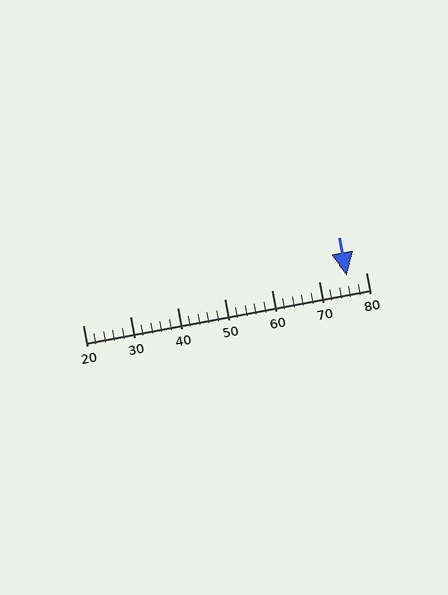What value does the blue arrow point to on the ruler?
The blue arrow points to approximately 76.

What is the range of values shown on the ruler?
The ruler shows values from 20 to 80.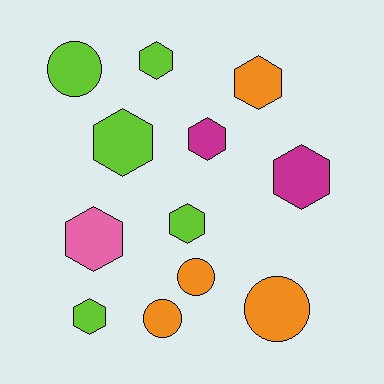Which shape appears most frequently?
Hexagon, with 8 objects.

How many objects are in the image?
There are 12 objects.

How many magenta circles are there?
There are no magenta circles.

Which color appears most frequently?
Lime, with 5 objects.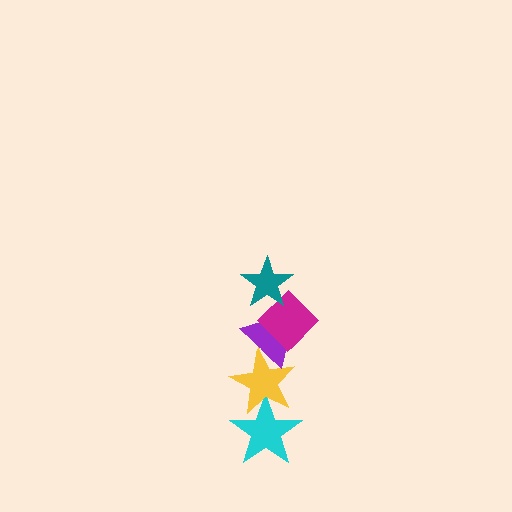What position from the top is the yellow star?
The yellow star is 4th from the top.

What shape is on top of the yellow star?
The purple triangle is on top of the yellow star.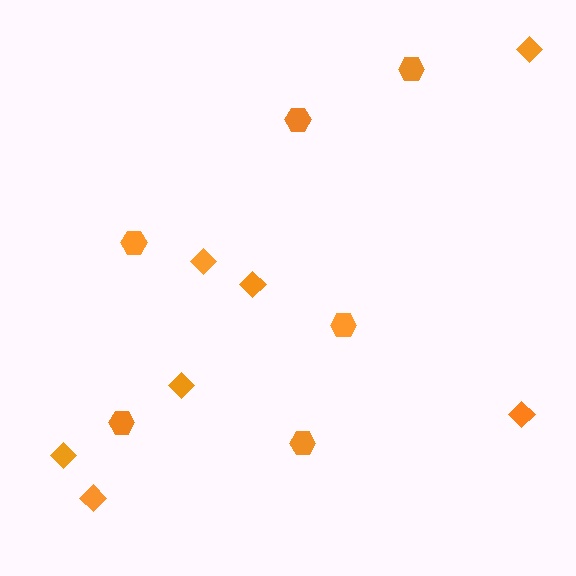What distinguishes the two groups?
There are 2 groups: one group of diamonds (7) and one group of hexagons (6).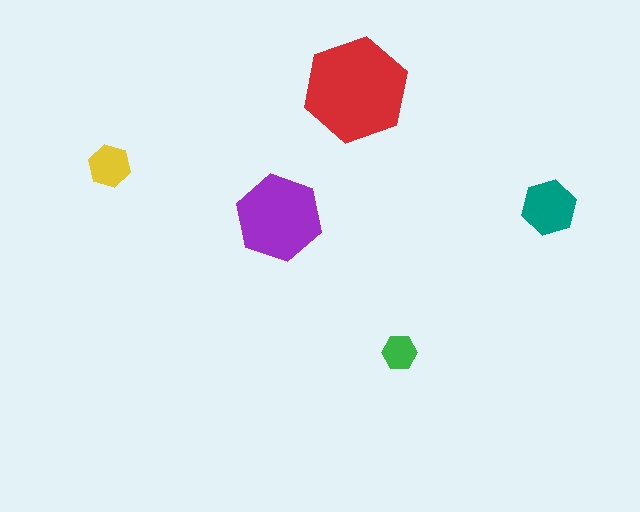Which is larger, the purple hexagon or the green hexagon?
The purple one.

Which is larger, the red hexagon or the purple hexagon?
The red one.